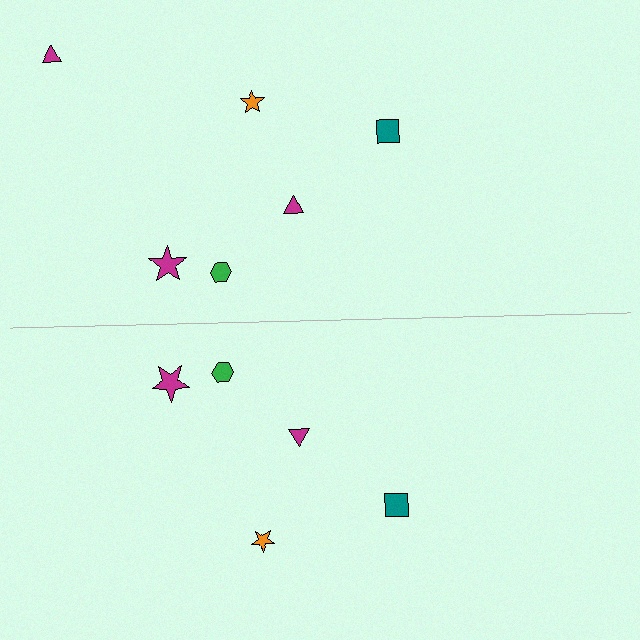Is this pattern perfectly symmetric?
No, the pattern is not perfectly symmetric. A magenta triangle is missing from the bottom side.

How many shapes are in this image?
There are 11 shapes in this image.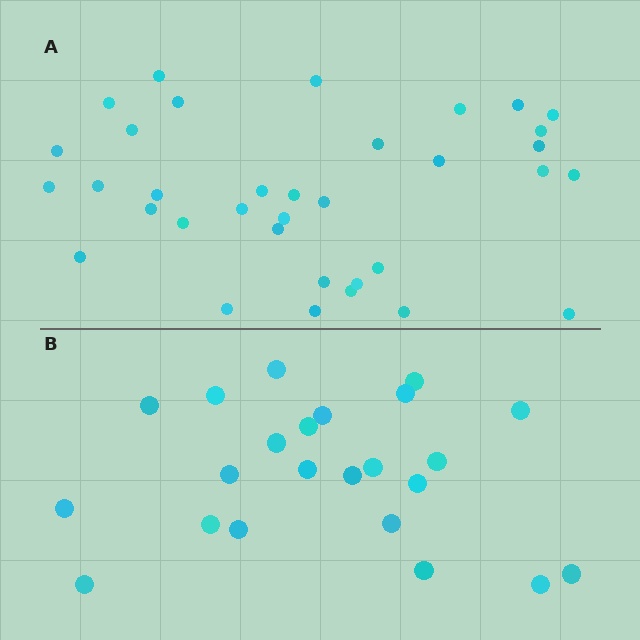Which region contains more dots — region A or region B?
Region A (the top region) has more dots.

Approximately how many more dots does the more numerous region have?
Region A has roughly 12 or so more dots than region B.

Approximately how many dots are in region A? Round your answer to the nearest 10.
About 40 dots. (The exact count is 35, which rounds to 40.)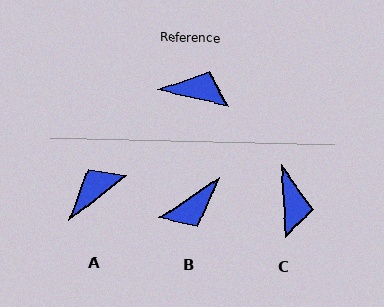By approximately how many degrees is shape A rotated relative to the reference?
Approximately 51 degrees counter-clockwise.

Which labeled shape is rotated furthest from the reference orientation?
B, about 133 degrees away.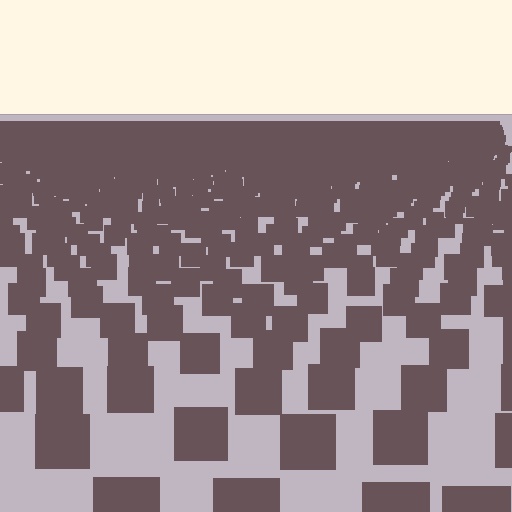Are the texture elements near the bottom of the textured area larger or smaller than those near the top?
Larger. Near the bottom, elements are closer to the viewer and appear at a bigger on-screen size.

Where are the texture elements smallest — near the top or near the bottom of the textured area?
Near the top.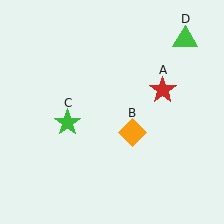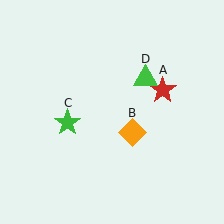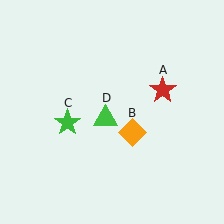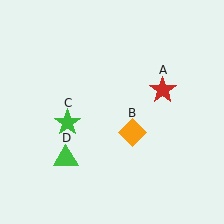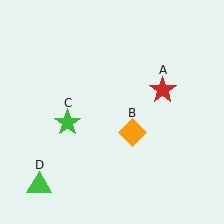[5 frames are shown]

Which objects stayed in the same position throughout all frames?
Red star (object A) and orange diamond (object B) and green star (object C) remained stationary.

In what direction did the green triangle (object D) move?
The green triangle (object D) moved down and to the left.